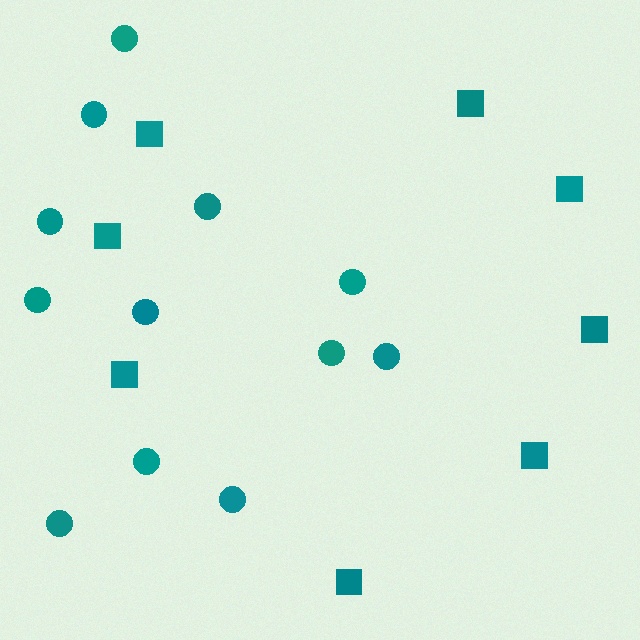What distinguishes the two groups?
There are 2 groups: one group of squares (8) and one group of circles (12).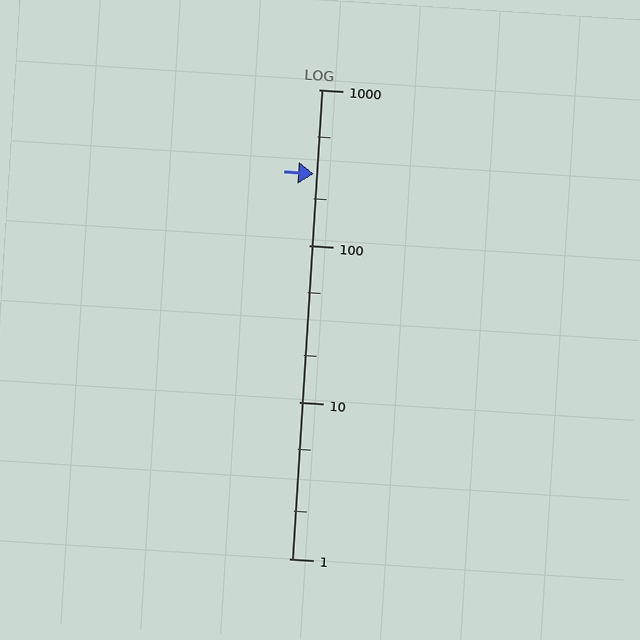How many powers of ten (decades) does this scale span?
The scale spans 3 decades, from 1 to 1000.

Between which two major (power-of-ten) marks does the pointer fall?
The pointer is between 100 and 1000.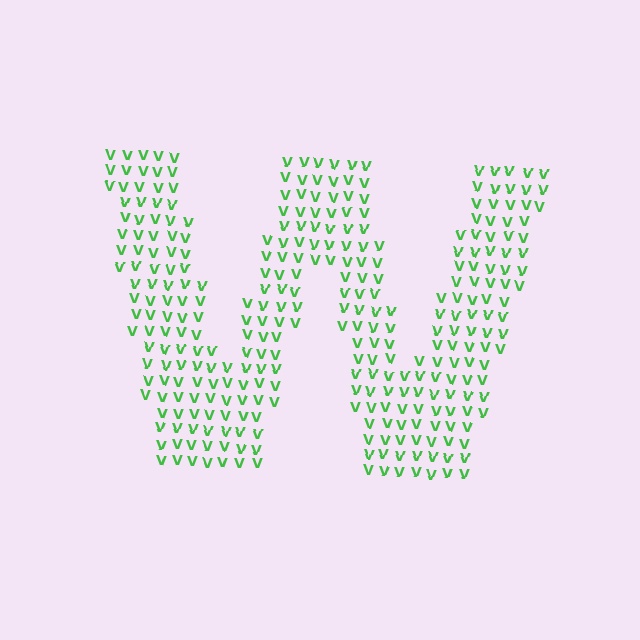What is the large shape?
The large shape is the letter W.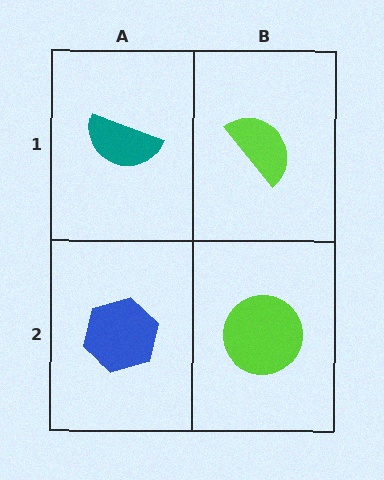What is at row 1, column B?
A lime semicircle.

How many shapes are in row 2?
2 shapes.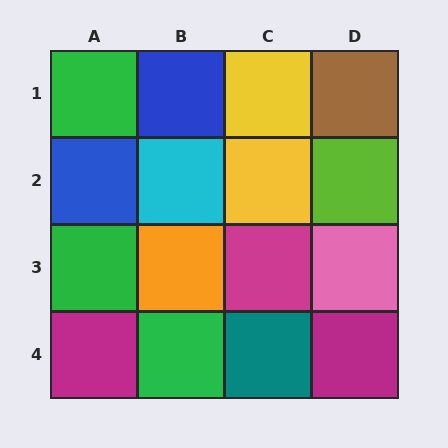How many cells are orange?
1 cell is orange.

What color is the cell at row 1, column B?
Blue.